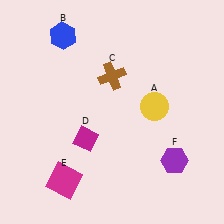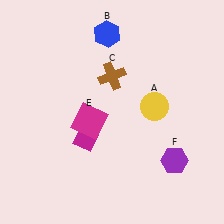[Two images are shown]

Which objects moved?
The objects that moved are: the blue hexagon (B), the magenta square (E).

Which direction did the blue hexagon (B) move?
The blue hexagon (B) moved right.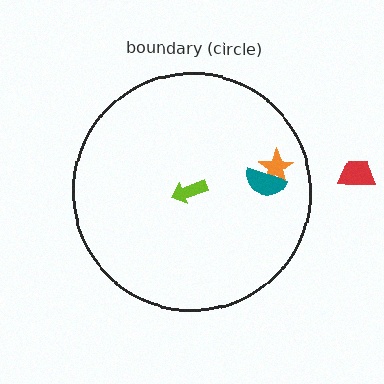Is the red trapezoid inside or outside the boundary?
Outside.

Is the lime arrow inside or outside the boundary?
Inside.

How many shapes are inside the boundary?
3 inside, 1 outside.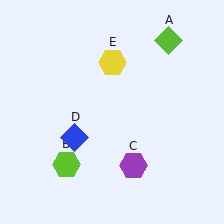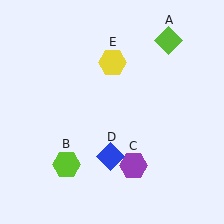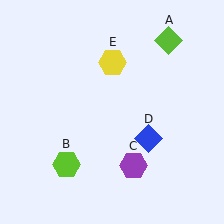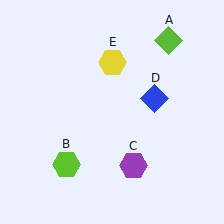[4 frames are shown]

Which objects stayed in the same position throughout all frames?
Lime diamond (object A) and lime hexagon (object B) and purple hexagon (object C) and yellow hexagon (object E) remained stationary.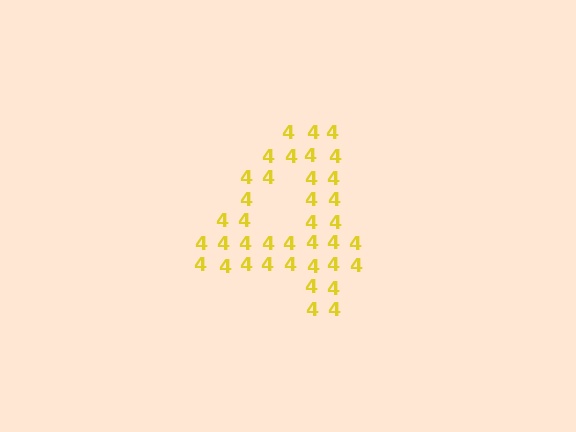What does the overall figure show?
The overall figure shows the digit 4.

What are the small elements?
The small elements are digit 4's.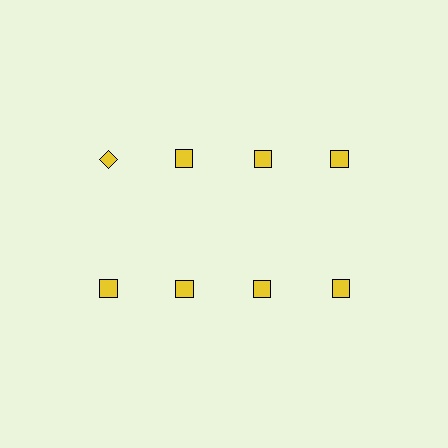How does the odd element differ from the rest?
It has a different shape: diamond instead of square.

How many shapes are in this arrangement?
There are 8 shapes arranged in a grid pattern.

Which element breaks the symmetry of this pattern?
The yellow diamond in the top row, leftmost column breaks the symmetry. All other shapes are yellow squares.